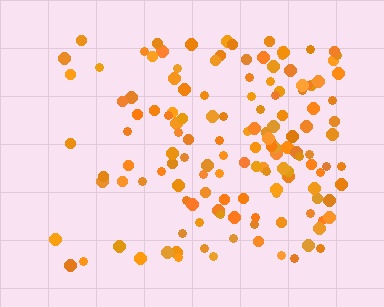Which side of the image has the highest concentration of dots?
The right.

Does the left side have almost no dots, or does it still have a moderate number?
Still a moderate number, just noticeably fewer than the right.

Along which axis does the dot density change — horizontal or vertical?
Horizontal.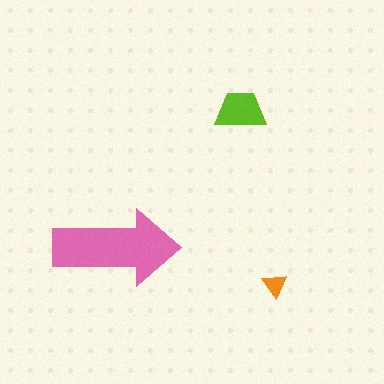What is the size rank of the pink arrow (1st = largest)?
1st.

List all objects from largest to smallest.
The pink arrow, the lime trapezoid, the orange triangle.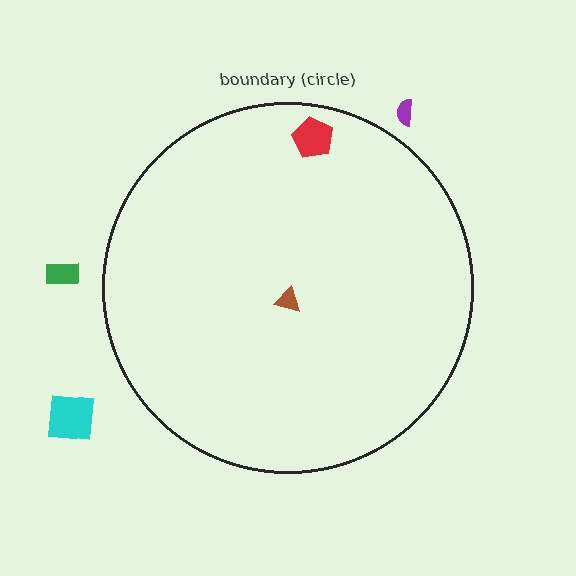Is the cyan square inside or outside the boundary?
Outside.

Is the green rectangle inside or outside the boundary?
Outside.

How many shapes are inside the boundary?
2 inside, 3 outside.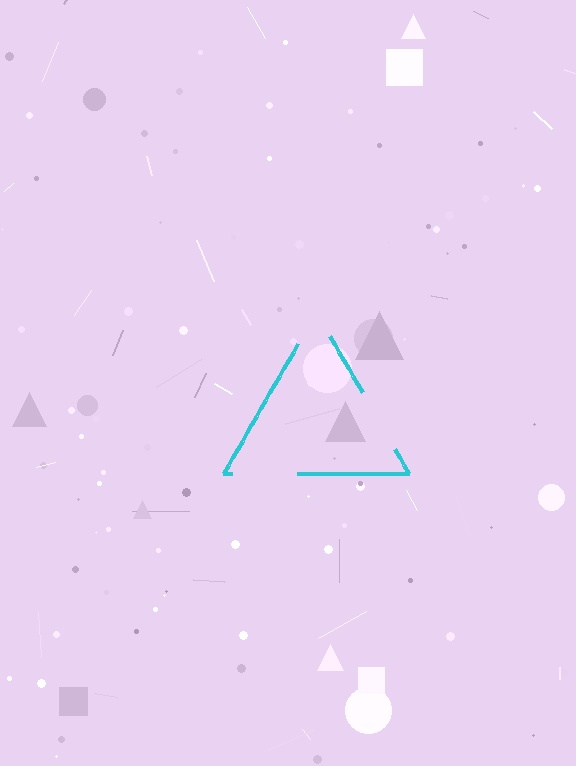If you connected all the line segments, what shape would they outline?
They would outline a triangle.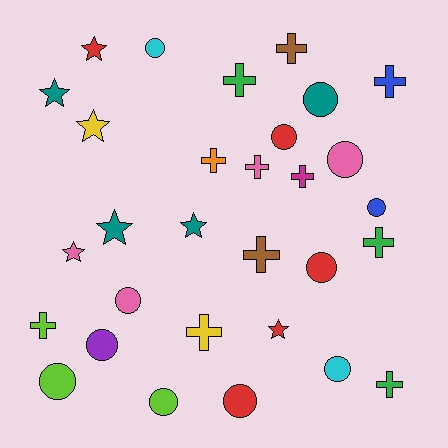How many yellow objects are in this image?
There are 2 yellow objects.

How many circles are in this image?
There are 12 circles.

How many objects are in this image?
There are 30 objects.